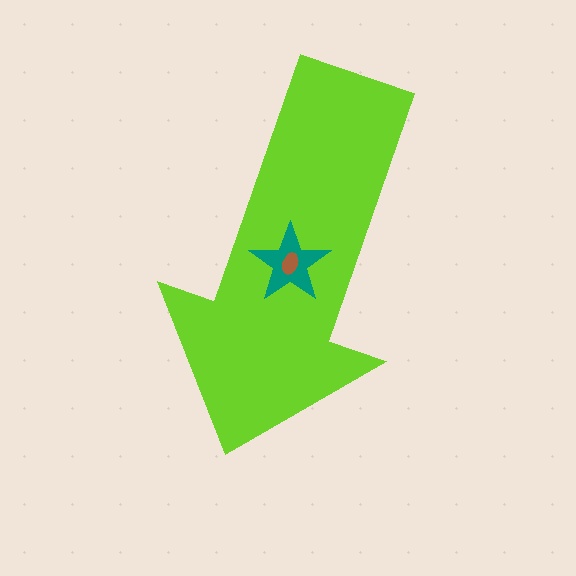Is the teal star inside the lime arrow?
Yes.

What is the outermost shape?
The lime arrow.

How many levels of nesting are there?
3.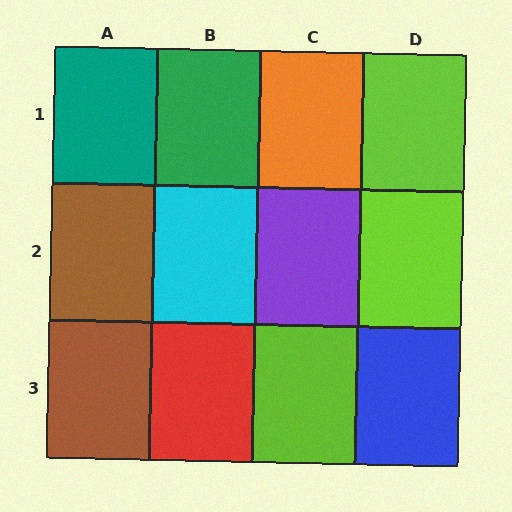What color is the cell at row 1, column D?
Lime.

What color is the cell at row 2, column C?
Purple.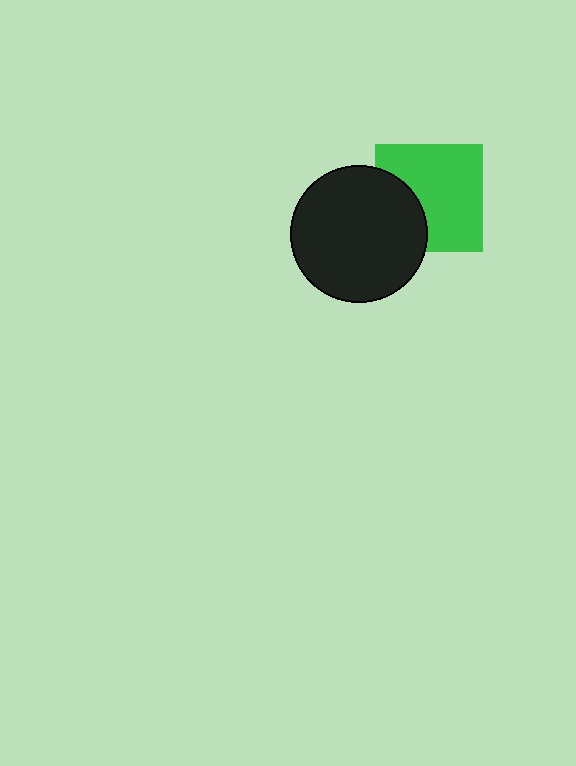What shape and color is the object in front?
The object in front is a black circle.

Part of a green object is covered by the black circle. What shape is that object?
It is a square.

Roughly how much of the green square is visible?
Most of it is visible (roughly 70%).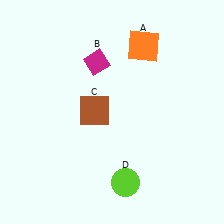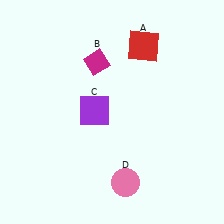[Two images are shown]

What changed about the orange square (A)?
In Image 1, A is orange. In Image 2, it changed to red.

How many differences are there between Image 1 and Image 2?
There are 3 differences between the two images.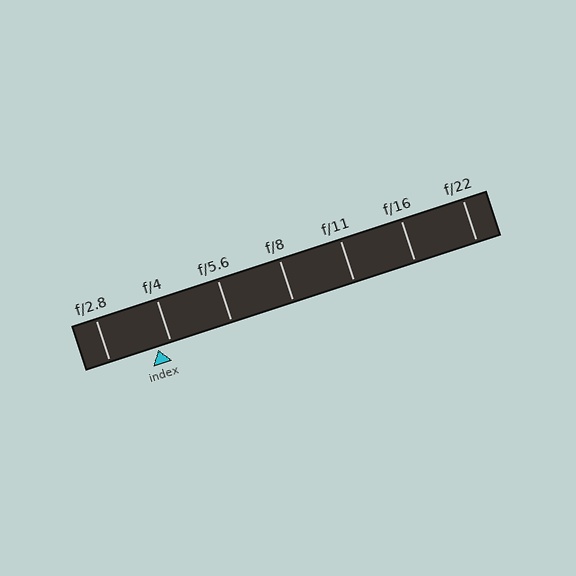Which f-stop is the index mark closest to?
The index mark is closest to f/4.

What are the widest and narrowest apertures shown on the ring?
The widest aperture shown is f/2.8 and the narrowest is f/22.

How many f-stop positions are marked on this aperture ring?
There are 7 f-stop positions marked.